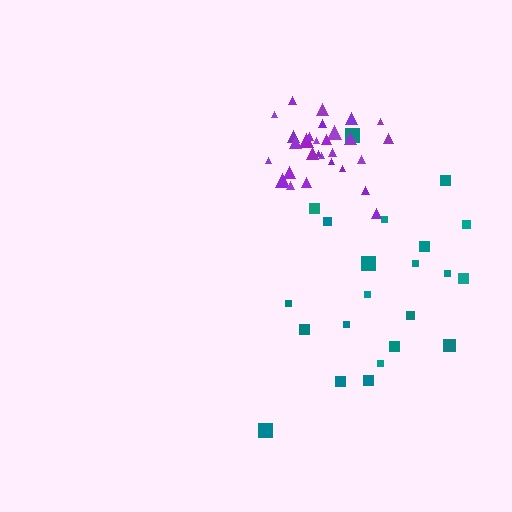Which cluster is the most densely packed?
Purple.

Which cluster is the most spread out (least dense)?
Teal.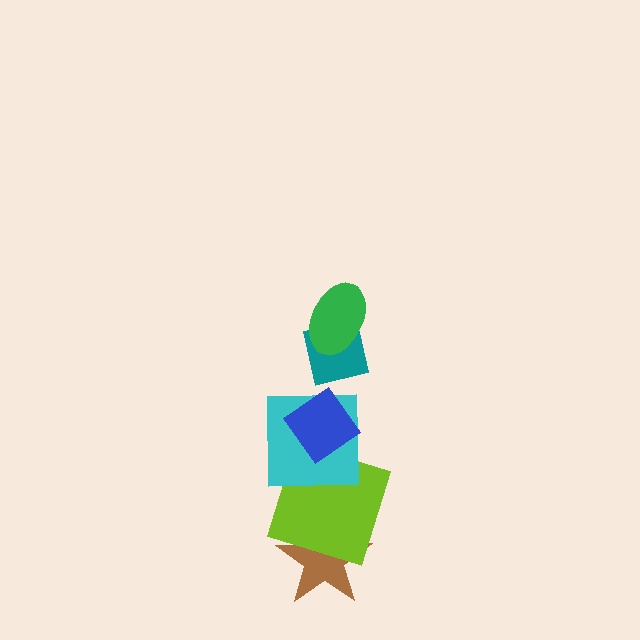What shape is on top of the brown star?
The lime square is on top of the brown star.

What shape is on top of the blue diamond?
The teal square is on top of the blue diamond.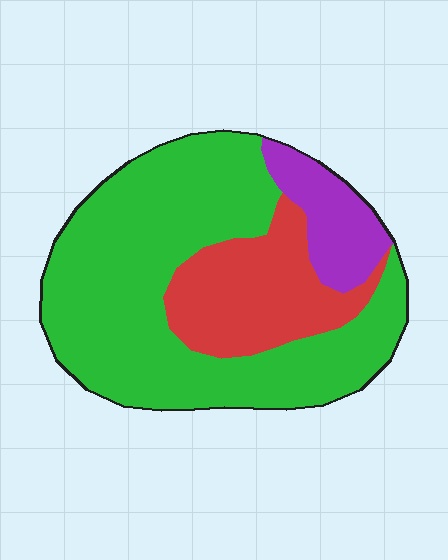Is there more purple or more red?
Red.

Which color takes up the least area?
Purple, at roughly 10%.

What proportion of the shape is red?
Red covers about 25% of the shape.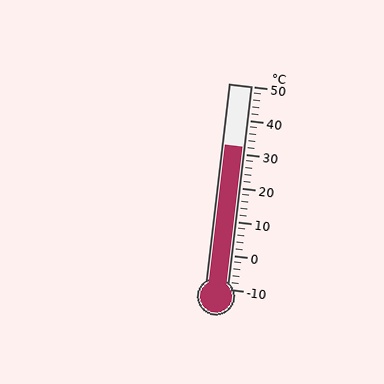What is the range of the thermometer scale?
The thermometer scale ranges from -10°C to 50°C.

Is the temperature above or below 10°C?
The temperature is above 10°C.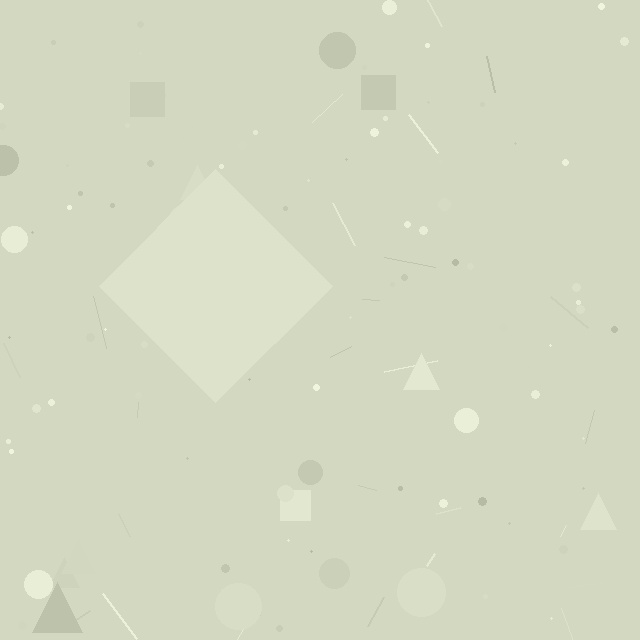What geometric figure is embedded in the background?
A diamond is embedded in the background.